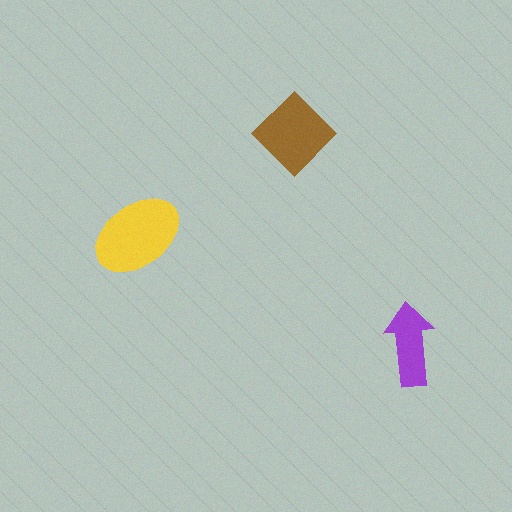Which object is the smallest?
The purple arrow.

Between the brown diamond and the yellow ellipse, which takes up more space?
The yellow ellipse.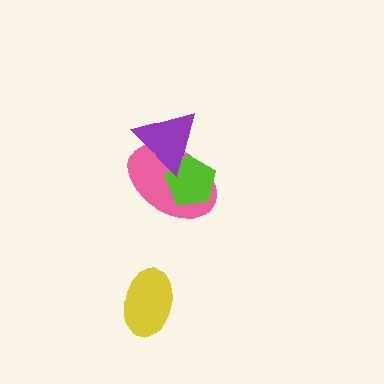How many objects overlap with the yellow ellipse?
0 objects overlap with the yellow ellipse.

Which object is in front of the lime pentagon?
The purple triangle is in front of the lime pentagon.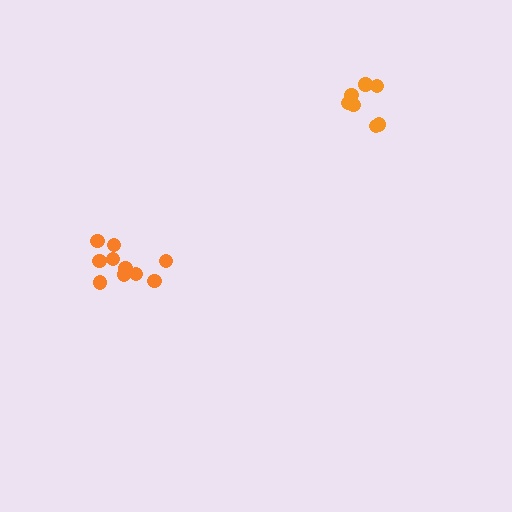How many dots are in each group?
Group 1: 7 dots, Group 2: 10 dots (17 total).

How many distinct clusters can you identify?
There are 2 distinct clusters.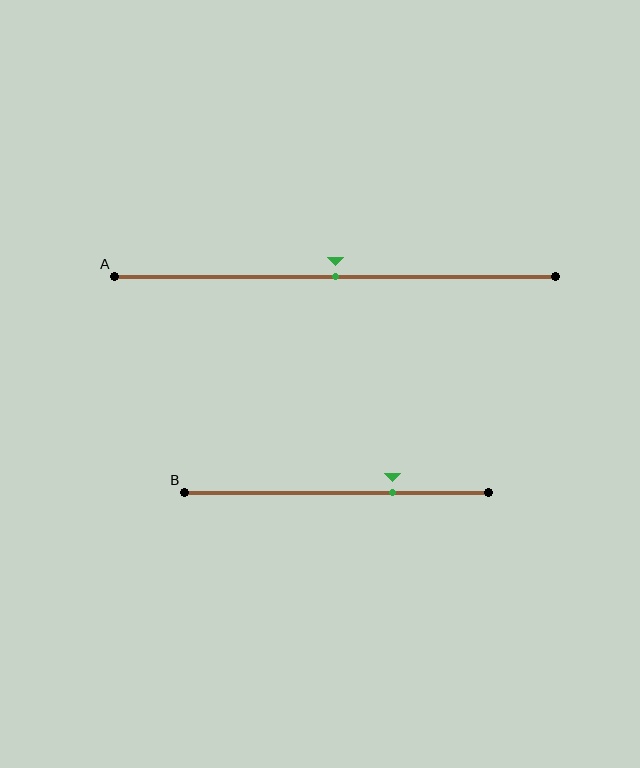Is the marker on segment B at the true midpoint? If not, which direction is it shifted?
No, the marker on segment B is shifted to the right by about 18% of the segment length.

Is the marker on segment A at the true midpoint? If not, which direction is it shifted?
Yes, the marker on segment A is at the true midpoint.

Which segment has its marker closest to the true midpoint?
Segment A has its marker closest to the true midpoint.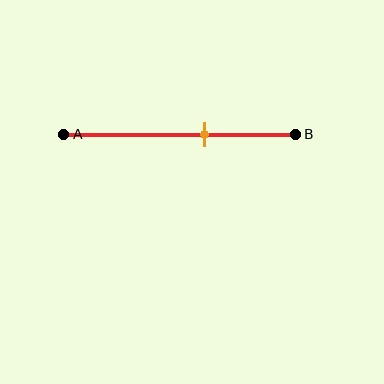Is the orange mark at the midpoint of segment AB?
No, the mark is at about 60% from A, not at the 50% midpoint.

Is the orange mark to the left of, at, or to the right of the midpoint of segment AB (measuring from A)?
The orange mark is to the right of the midpoint of segment AB.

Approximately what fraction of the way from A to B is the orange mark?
The orange mark is approximately 60% of the way from A to B.